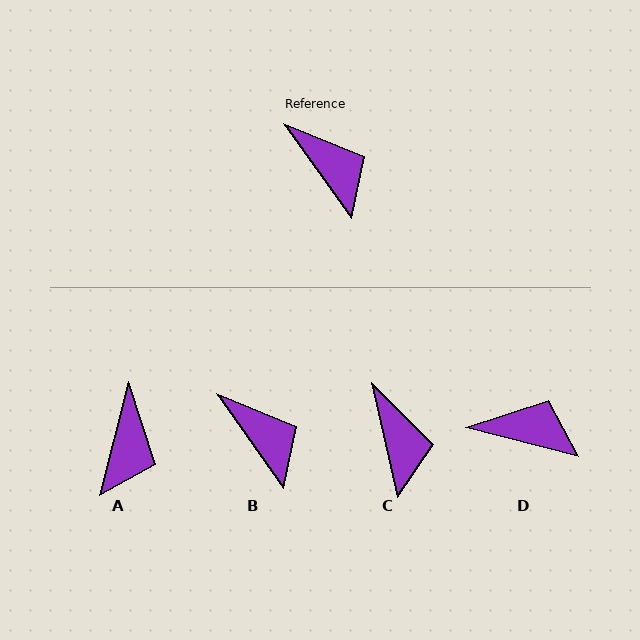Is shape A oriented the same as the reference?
No, it is off by about 50 degrees.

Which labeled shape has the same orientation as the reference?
B.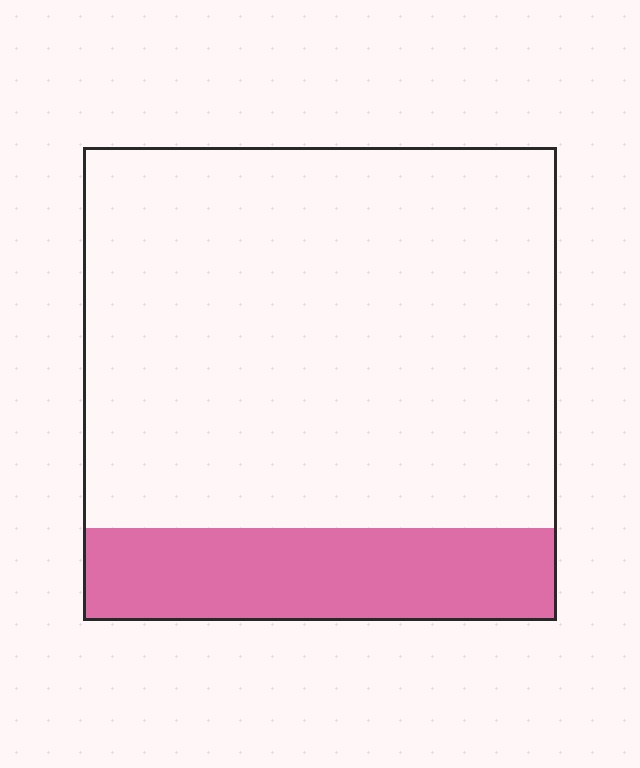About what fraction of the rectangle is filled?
About one fifth (1/5).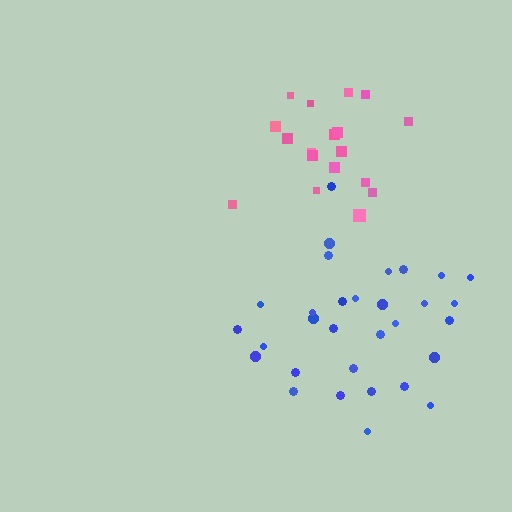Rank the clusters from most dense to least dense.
blue, pink.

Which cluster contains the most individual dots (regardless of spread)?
Blue (31).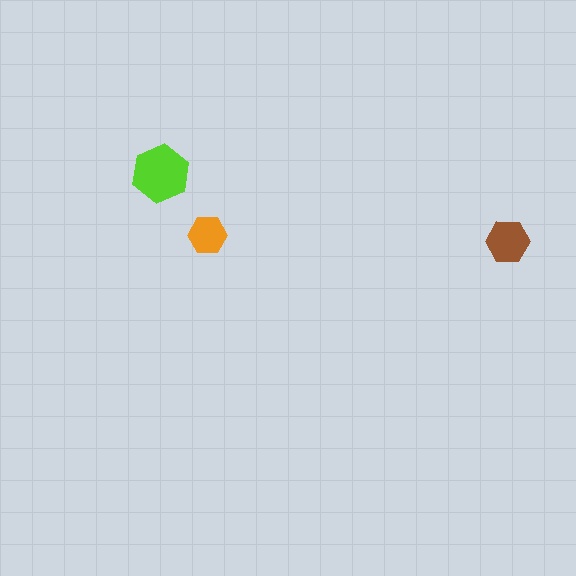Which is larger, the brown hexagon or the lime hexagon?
The lime one.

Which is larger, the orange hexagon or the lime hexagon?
The lime one.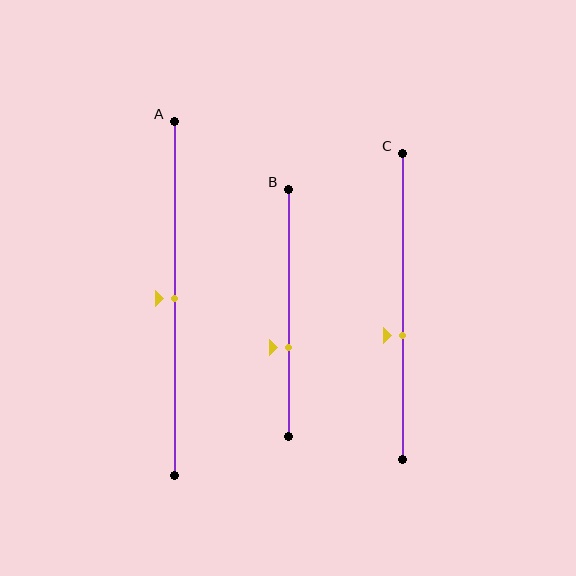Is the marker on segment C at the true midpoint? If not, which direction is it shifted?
No, the marker on segment C is shifted downward by about 10% of the segment length.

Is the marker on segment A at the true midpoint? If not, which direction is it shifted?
Yes, the marker on segment A is at the true midpoint.